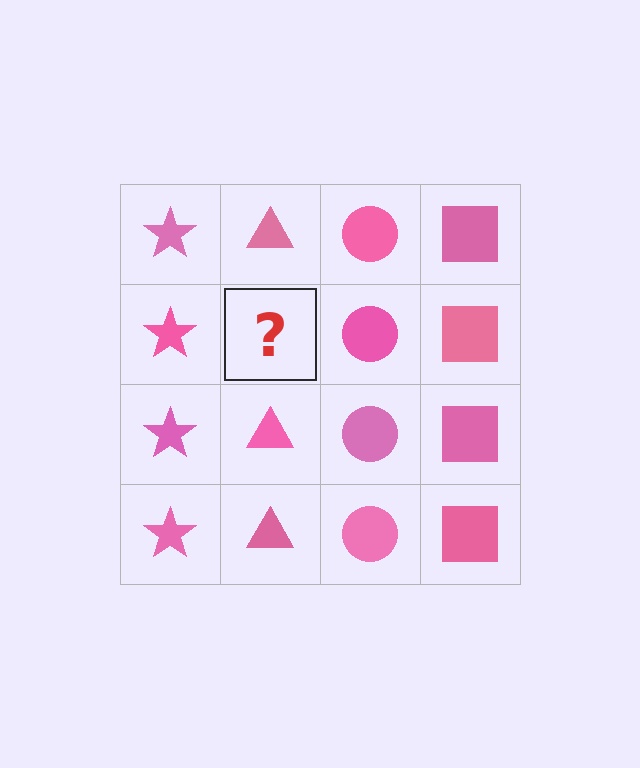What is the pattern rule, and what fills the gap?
The rule is that each column has a consistent shape. The gap should be filled with a pink triangle.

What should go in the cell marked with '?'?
The missing cell should contain a pink triangle.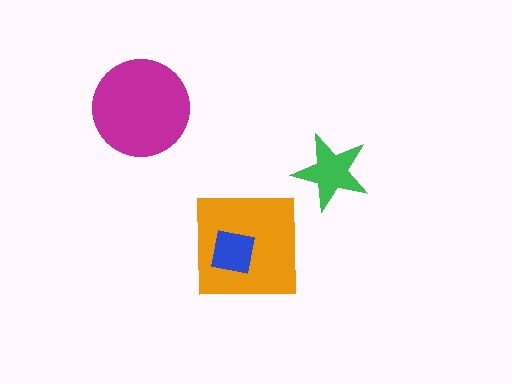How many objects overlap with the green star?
0 objects overlap with the green star.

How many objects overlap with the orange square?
1 object overlaps with the orange square.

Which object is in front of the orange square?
The blue square is in front of the orange square.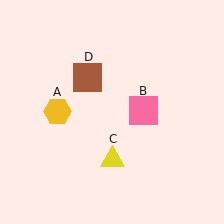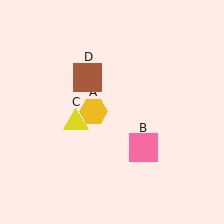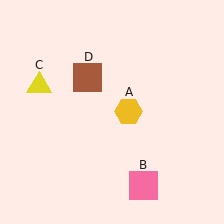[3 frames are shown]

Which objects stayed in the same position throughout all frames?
Brown square (object D) remained stationary.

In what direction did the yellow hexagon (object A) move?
The yellow hexagon (object A) moved right.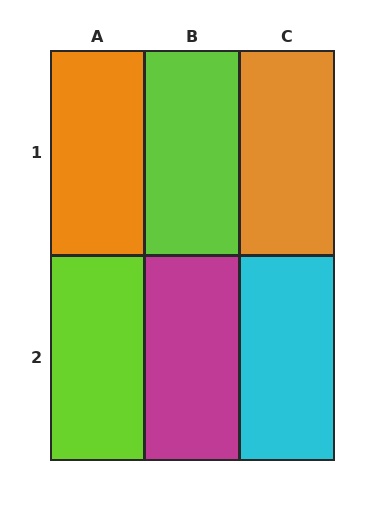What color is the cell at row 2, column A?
Lime.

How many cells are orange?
2 cells are orange.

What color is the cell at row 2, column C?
Cyan.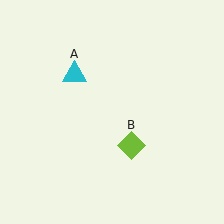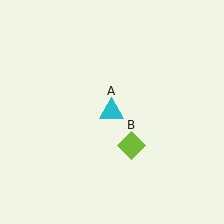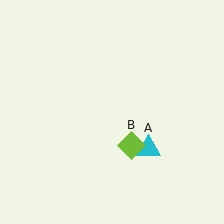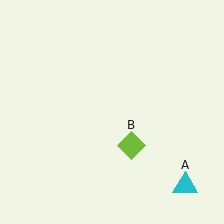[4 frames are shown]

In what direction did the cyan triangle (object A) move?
The cyan triangle (object A) moved down and to the right.